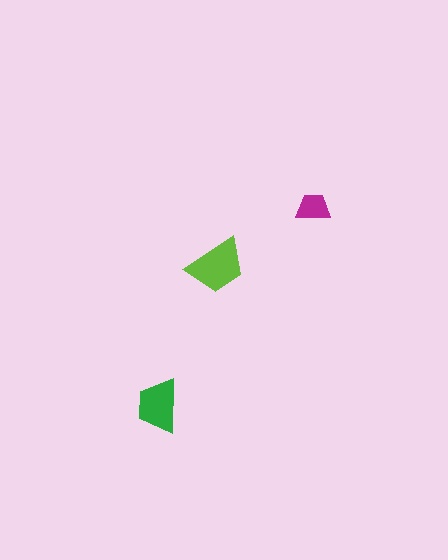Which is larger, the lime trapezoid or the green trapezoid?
The lime one.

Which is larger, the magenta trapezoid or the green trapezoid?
The green one.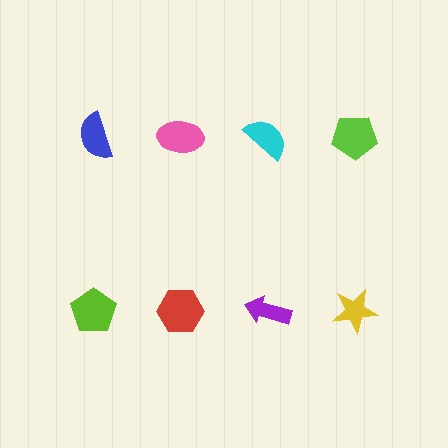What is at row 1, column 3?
A cyan semicircle.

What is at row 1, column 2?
A pink ellipse.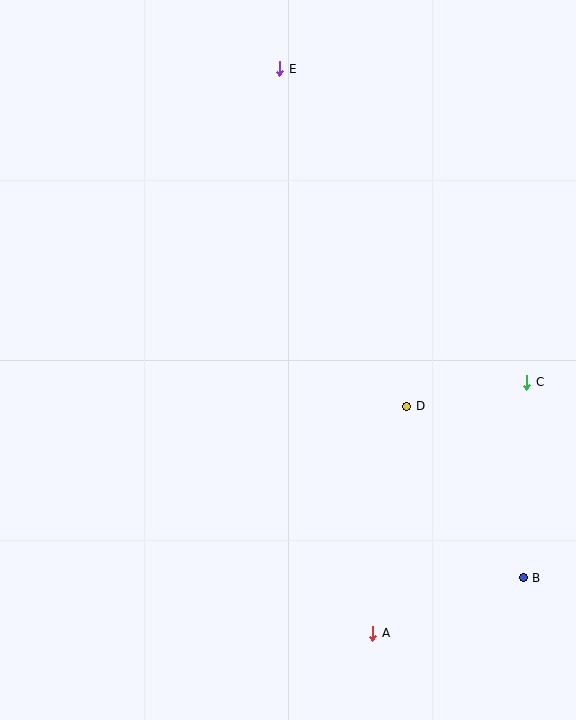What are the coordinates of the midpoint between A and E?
The midpoint between A and E is at (326, 351).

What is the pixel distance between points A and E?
The distance between A and E is 572 pixels.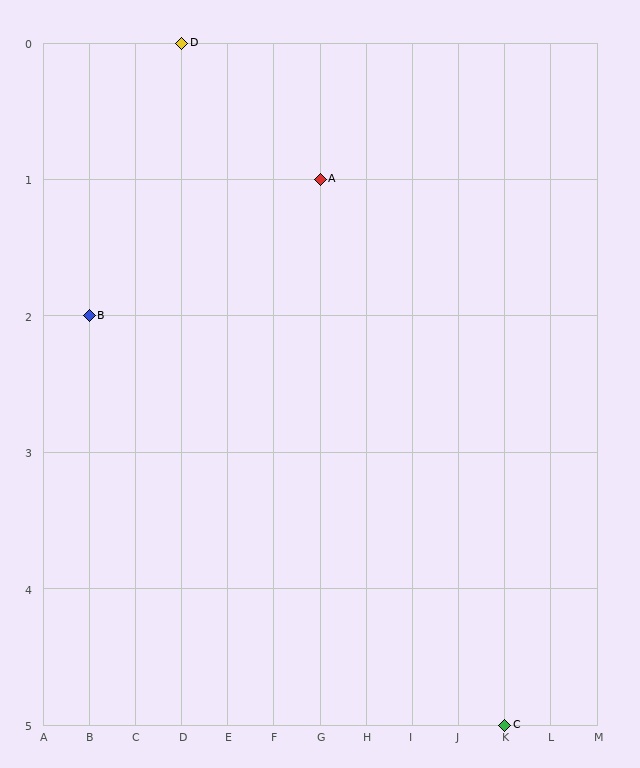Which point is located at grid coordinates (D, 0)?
Point D is at (D, 0).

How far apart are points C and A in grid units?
Points C and A are 4 columns and 4 rows apart (about 5.7 grid units diagonally).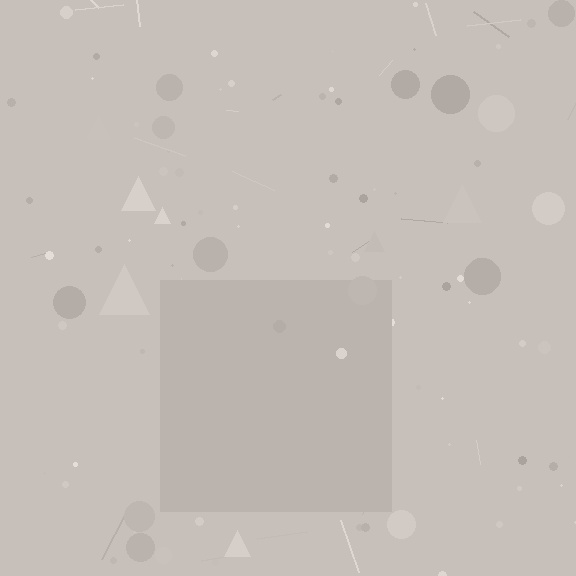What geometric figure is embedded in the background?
A square is embedded in the background.